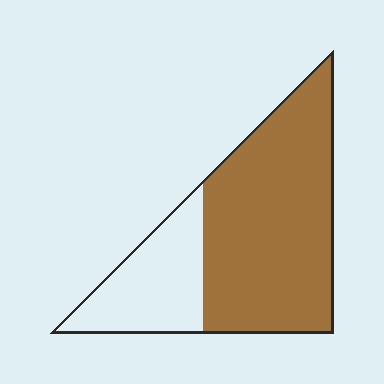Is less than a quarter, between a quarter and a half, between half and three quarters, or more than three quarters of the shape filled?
Between half and three quarters.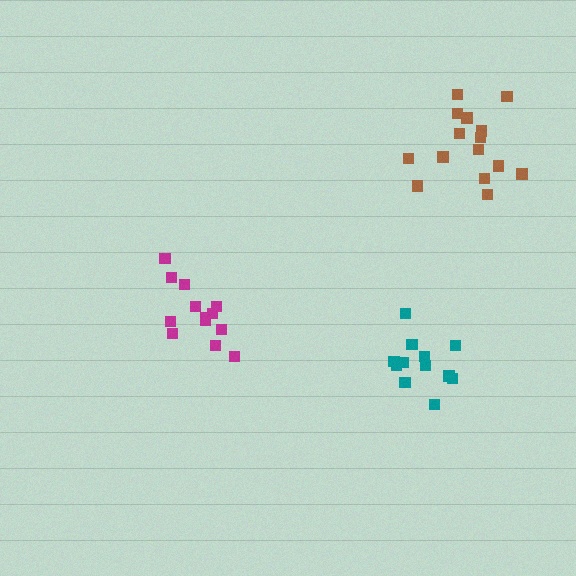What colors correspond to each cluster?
The clusters are colored: magenta, teal, brown.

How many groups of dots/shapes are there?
There are 3 groups.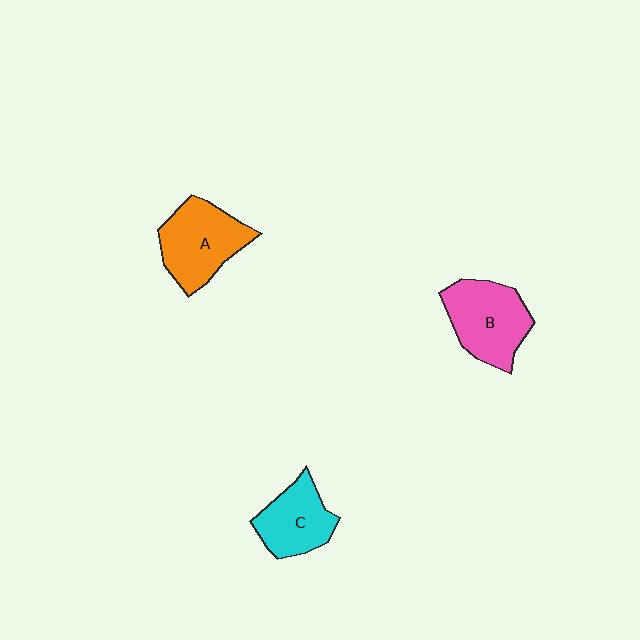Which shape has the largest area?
Shape B (pink).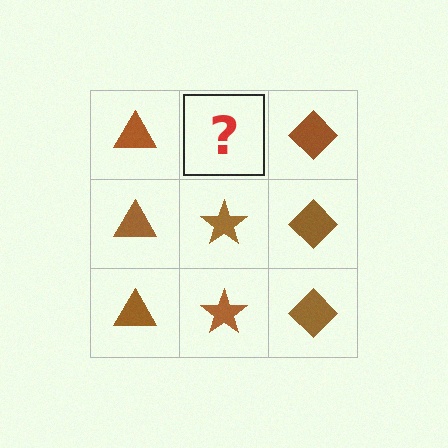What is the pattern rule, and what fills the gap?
The rule is that each column has a consistent shape. The gap should be filled with a brown star.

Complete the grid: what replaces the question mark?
The question mark should be replaced with a brown star.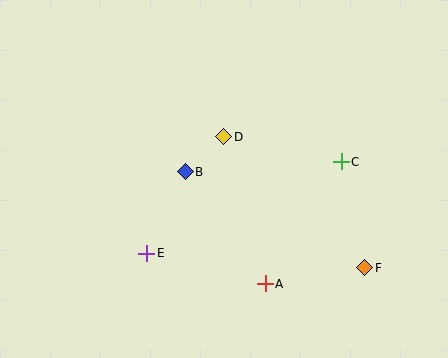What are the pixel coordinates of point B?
Point B is at (185, 172).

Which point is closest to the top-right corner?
Point C is closest to the top-right corner.